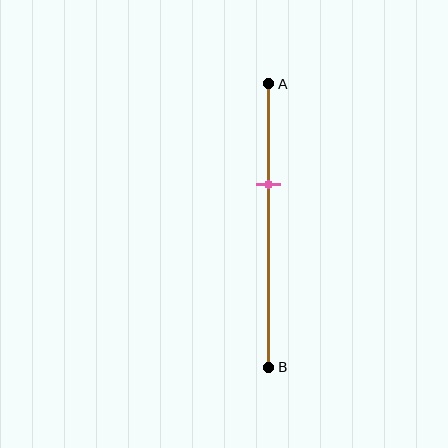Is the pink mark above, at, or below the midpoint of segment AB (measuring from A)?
The pink mark is above the midpoint of segment AB.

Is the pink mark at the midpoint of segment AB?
No, the mark is at about 35% from A, not at the 50% midpoint.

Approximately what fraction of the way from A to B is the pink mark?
The pink mark is approximately 35% of the way from A to B.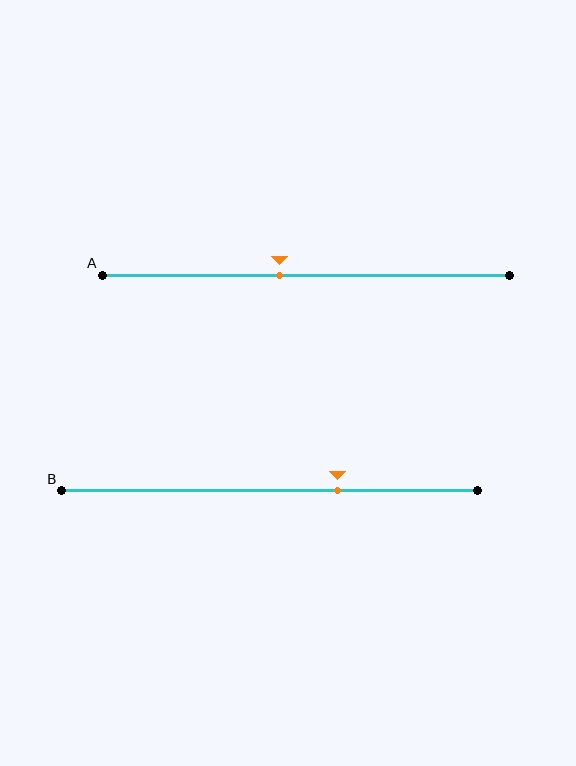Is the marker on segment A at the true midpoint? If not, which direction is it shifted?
No, the marker on segment A is shifted to the left by about 7% of the segment length.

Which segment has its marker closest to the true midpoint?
Segment A has its marker closest to the true midpoint.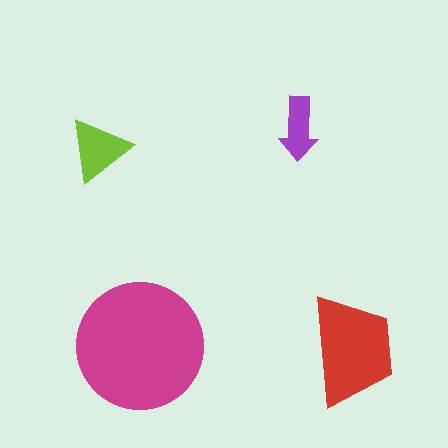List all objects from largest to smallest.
The magenta circle, the red trapezoid, the lime triangle, the purple arrow.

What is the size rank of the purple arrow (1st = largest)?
4th.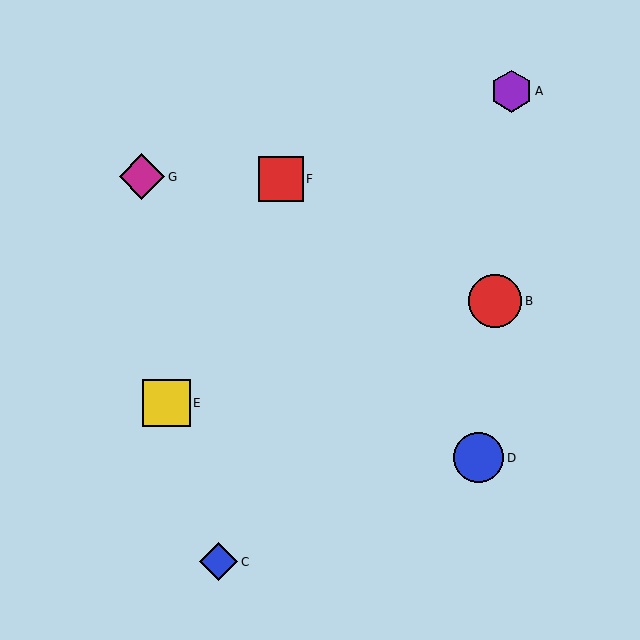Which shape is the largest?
The red circle (labeled B) is the largest.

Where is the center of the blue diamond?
The center of the blue diamond is at (219, 562).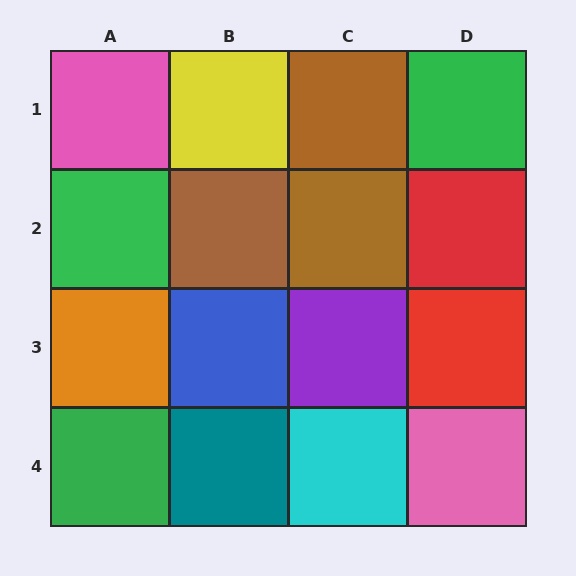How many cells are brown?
3 cells are brown.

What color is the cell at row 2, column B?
Brown.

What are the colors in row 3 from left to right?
Orange, blue, purple, red.